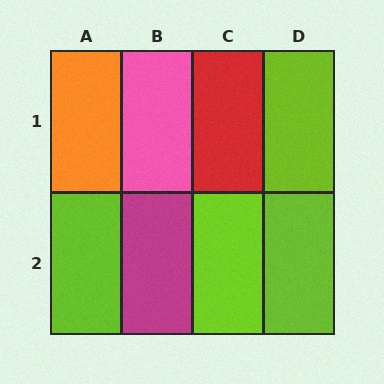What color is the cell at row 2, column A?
Lime.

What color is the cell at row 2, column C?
Lime.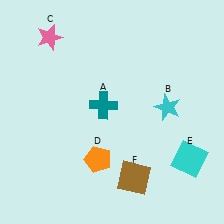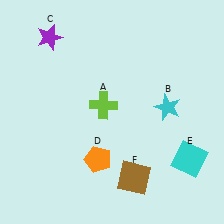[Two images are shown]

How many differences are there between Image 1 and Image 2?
There are 2 differences between the two images.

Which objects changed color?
A changed from teal to lime. C changed from pink to purple.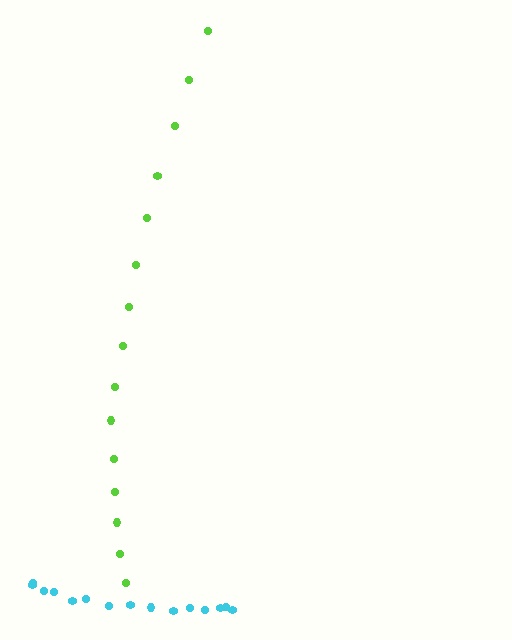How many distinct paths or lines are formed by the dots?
There are 2 distinct paths.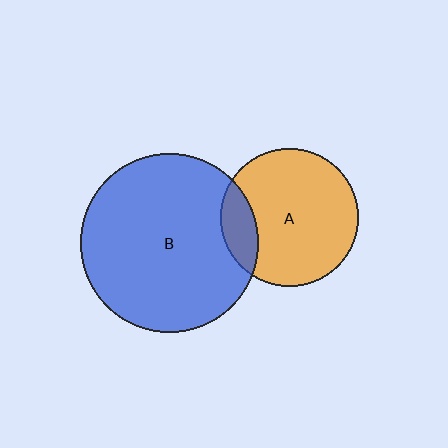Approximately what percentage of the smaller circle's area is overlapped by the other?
Approximately 15%.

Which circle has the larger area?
Circle B (blue).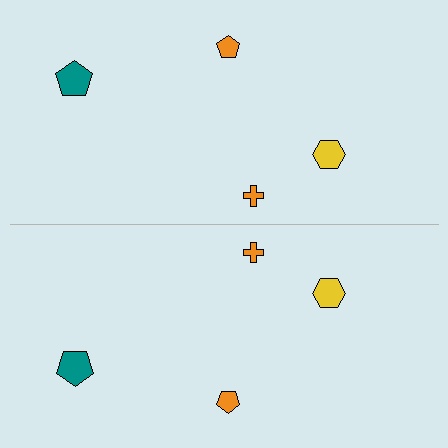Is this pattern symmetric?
Yes, this pattern has bilateral (reflection) symmetry.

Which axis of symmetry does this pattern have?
The pattern has a horizontal axis of symmetry running through the center of the image.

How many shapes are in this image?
There are 8 shapes in this image.